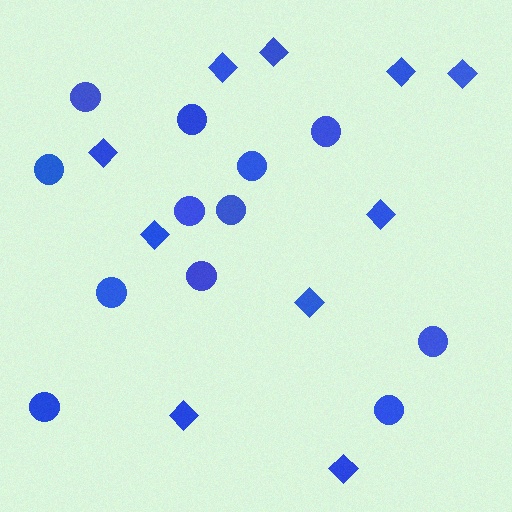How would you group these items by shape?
There are 2 groups: one group of diamonds (10) and one group of circles (12).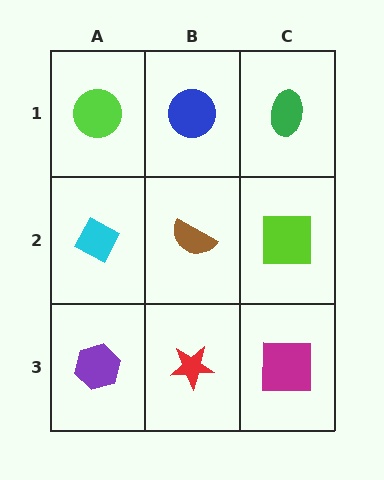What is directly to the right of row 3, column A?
A red star.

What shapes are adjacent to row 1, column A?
A cyan diamond (row 2, column A), a blue circle (row 1, column B).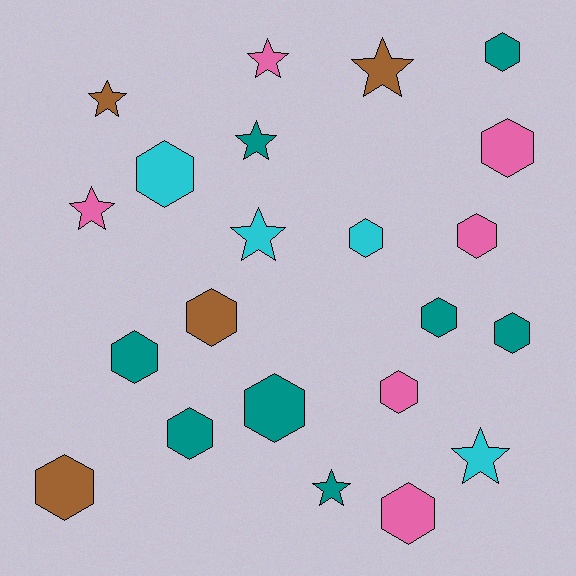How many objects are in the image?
There are 22 objects.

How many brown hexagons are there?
There are 2 brown hexagons.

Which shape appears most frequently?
Hexagon, with 14 objects.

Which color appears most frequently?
Teal, with 8 objects.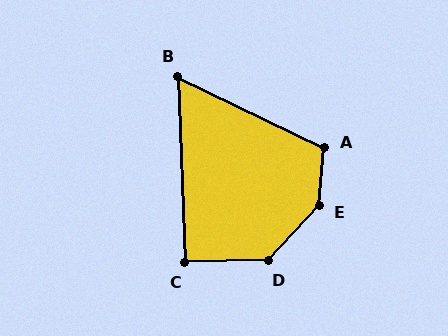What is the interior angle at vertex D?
Approximately 134 degrees (obtuse).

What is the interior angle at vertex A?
Approximately 111 degrees (obtuse).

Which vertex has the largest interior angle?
E, at approximately 142 degrees.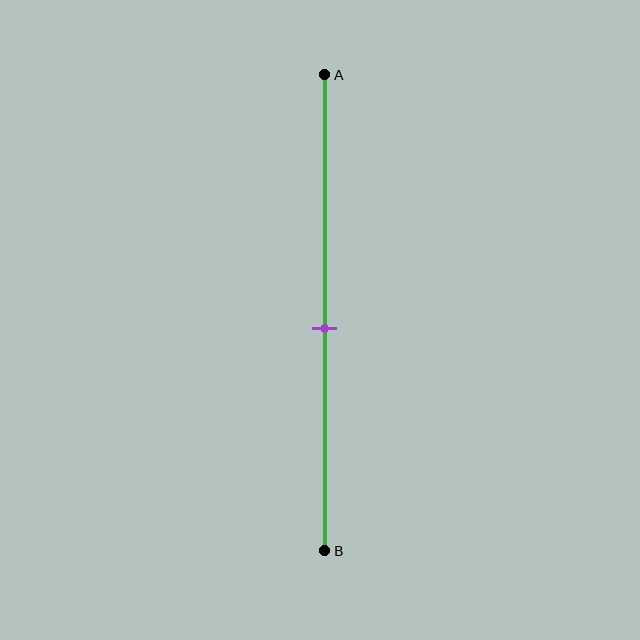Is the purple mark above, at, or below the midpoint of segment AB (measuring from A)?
The purple mark is below the midpoint of segment AB.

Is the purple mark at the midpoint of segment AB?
No, the mark is at about 55% from A, not at the 50% midpoint.